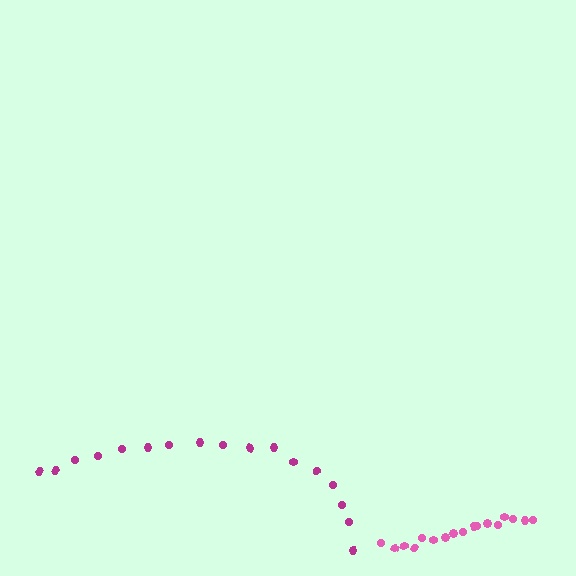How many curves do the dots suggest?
There are 2 distinct paths.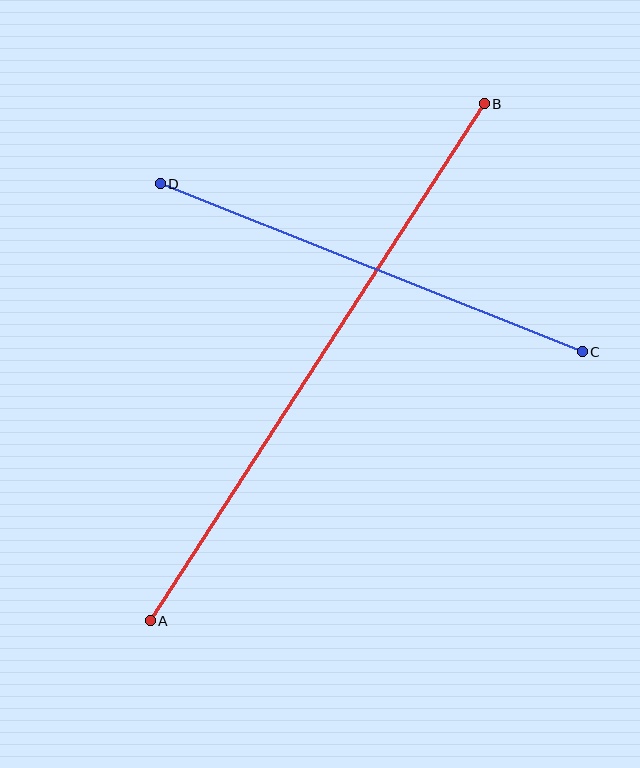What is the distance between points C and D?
The distance is approximately 454 pixels.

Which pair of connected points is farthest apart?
Points A and B are farthest apart.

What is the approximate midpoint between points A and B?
The midpoint is at approximately (317, 362) pixels.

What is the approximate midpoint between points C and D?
The midpoint is at approximately (371, 268) pixels.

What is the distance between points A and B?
The distance is approximately 615 pixels.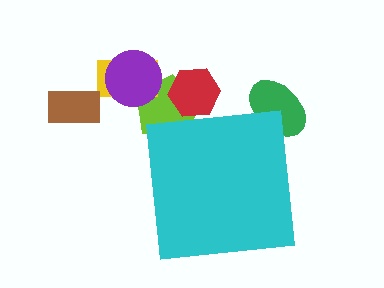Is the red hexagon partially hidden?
Yes, the red hexagon is partially hidden behind the cyan square.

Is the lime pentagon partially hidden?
Yes, the lime pentagon is partially hidden behind the cyan square.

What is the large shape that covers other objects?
A cyan square.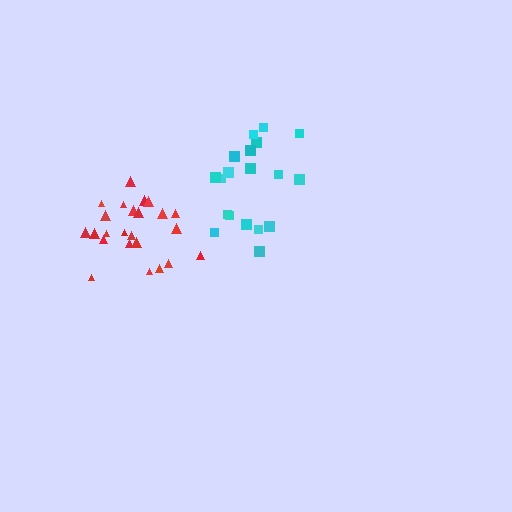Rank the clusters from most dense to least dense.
red, cyan.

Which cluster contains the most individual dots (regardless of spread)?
Red (25).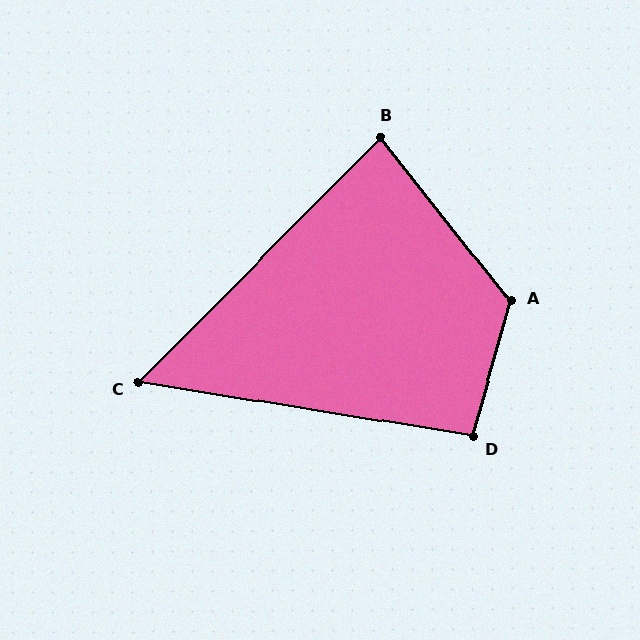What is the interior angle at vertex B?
Approximately 83 degrees (acute).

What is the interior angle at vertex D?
Approximately 97 degrees (obtuse).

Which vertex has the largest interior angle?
A, at approximately 125 degrees.